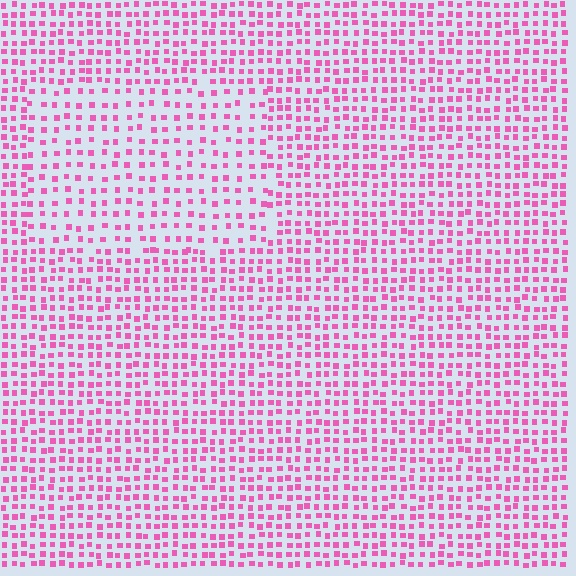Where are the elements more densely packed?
The elements are more densely packed outside the rectangle boundary.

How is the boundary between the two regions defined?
The boundary is defined by a change in element density (approximately 1.7x ratio). All elements are the same color, size, and shape.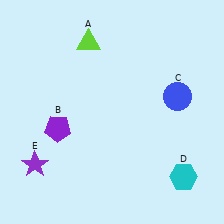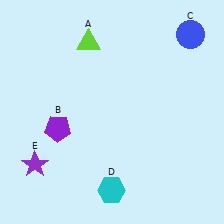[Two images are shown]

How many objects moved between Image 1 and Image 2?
2 objects moved between the two images.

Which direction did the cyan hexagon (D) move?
The cyan hexagon (D) moved left.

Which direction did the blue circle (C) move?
The blue circle (C) moved up.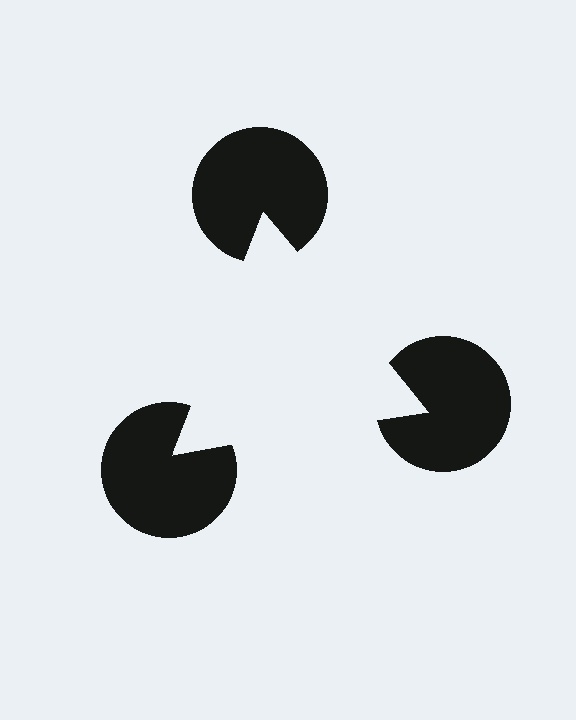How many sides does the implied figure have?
3 sides.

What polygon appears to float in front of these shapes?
An illusory triangle — its edges are inferred from the aligned wedge cuts in the pac-man discs, not physically drawn.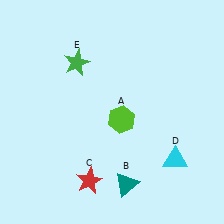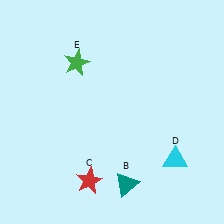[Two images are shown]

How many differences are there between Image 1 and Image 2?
There is 1 difference between the two images.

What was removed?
The lime hexagon (A) was removed in Image 2.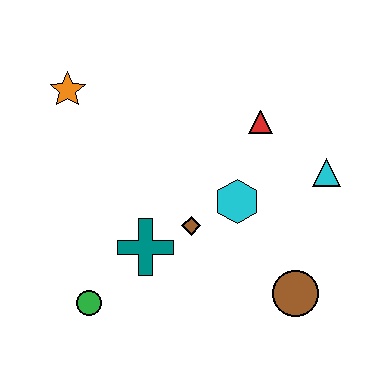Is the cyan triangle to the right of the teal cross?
Yes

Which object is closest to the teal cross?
The brown diamond is closest to the teal cross.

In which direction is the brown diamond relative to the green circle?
The brown diamond is to the right of the green circle.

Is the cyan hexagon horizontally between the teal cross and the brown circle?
Yes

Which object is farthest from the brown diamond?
The orange star is farthest from the brown diamond.